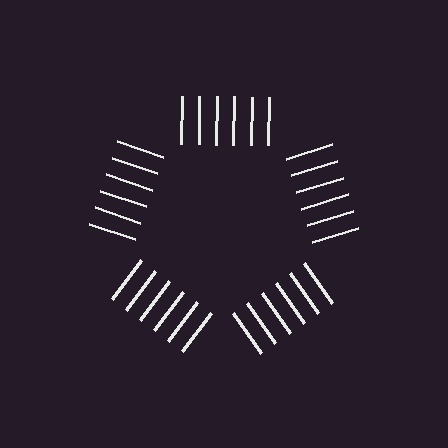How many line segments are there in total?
30 — 6 along each of the 5 edges.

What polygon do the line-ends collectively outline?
An illusory pentagon — the line segments terminate on its edges but no continuous stroke is drawn.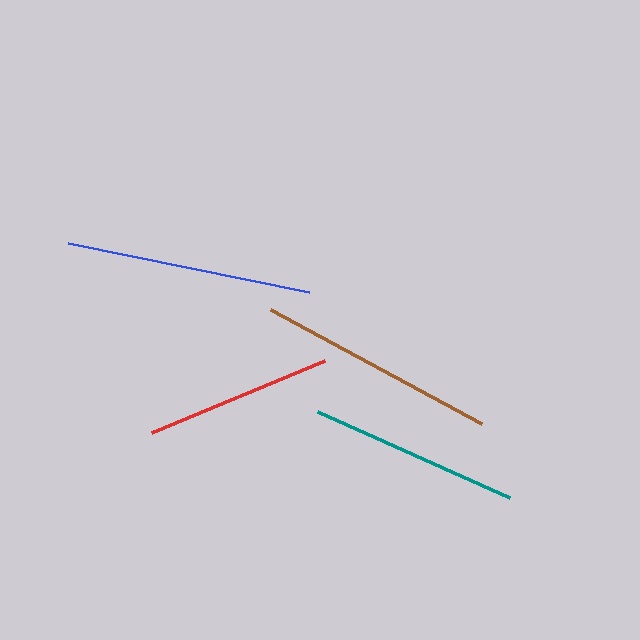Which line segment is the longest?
The blue line is the longest at approximately 246 pixels.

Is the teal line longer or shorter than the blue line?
The blue line is longer than the teal line.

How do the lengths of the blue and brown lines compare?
The blue and brown lines are approximately the same length.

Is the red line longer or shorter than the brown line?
The brown line is longer than the red line.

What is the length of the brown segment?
The brown segment is approximately 240 pixels long.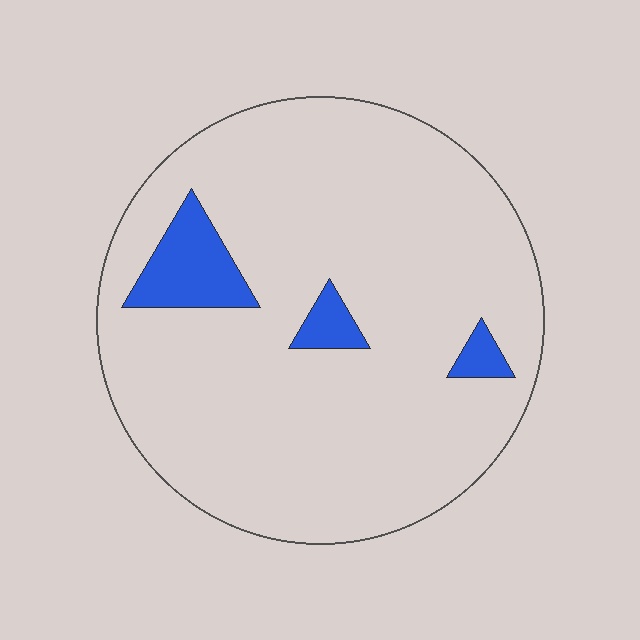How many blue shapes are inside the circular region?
3.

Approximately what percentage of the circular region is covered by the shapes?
Approximately 10%.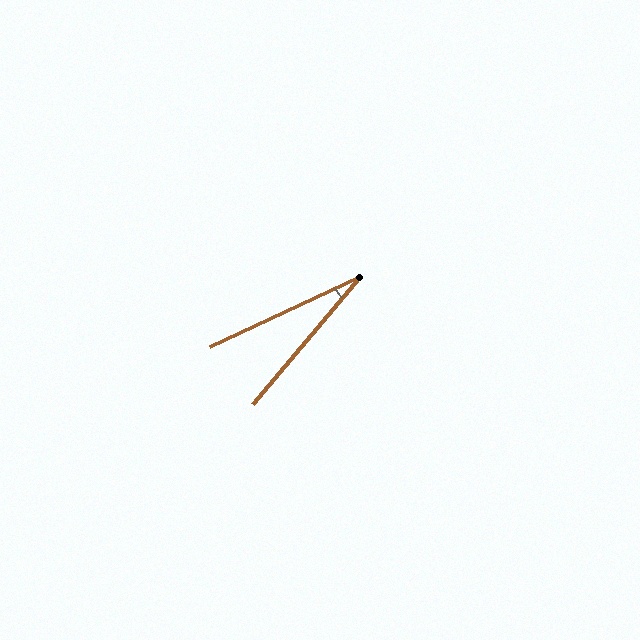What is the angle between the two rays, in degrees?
Approximately 25 degrees.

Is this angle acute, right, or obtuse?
It is acute.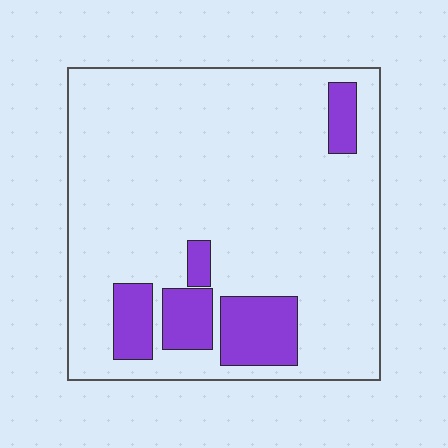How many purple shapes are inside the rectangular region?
5.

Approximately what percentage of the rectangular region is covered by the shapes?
Approximately 15%.